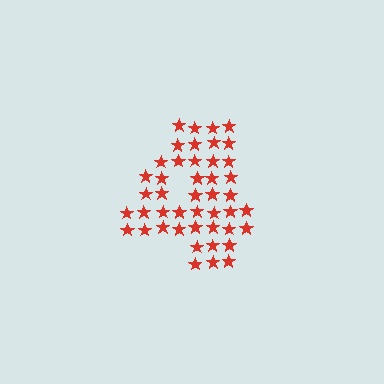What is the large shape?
The large shape is the digit 4.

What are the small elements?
The small elements are stars.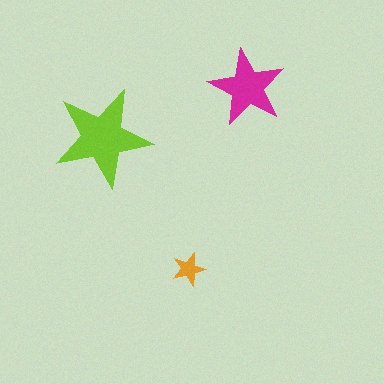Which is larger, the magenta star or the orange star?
The magenta one.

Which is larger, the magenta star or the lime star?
The lime one.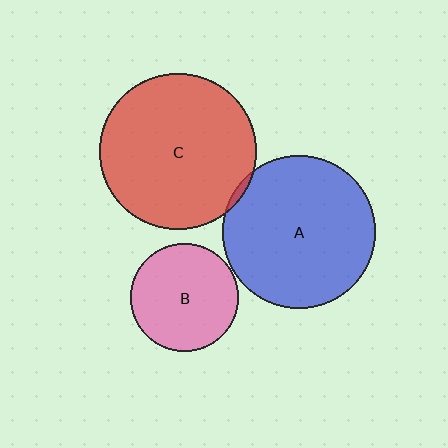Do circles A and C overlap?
Yes.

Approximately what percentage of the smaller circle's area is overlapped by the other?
Approximately 5%.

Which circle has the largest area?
Circle C (red).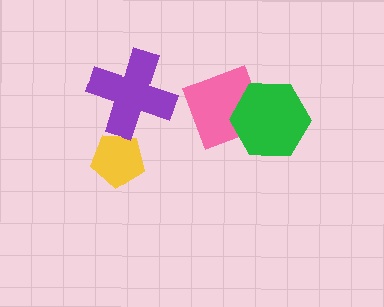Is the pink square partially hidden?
Yes, it is partially covered by another shape.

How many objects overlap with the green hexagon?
1 object overlaps with the green hexagon.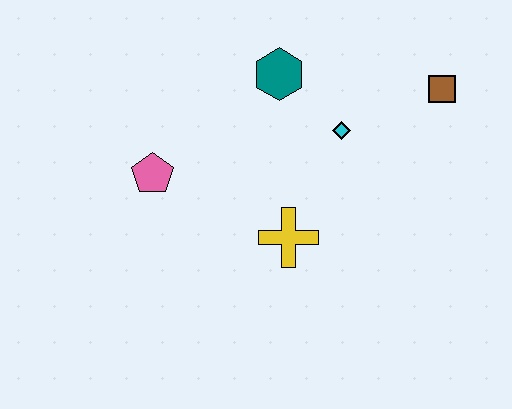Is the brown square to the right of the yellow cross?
Yes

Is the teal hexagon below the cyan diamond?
No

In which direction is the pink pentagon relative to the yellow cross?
The pink pentagon is to the left of the yellow cross.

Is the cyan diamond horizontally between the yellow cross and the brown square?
Yes